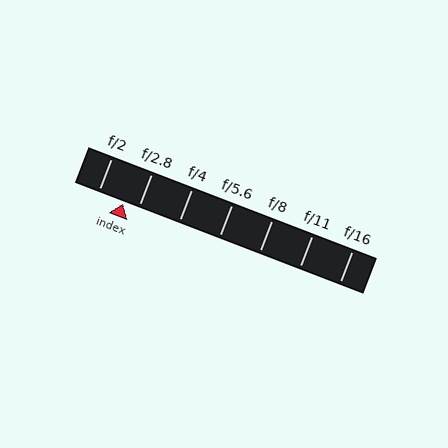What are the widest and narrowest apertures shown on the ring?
The widest aperture shown is f/2 and the narrowest is f/16.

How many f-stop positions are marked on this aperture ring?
There are 7 f-stop positions marked.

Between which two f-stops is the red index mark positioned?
The index mark is between f/2 and f/2.8.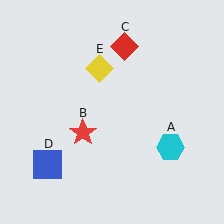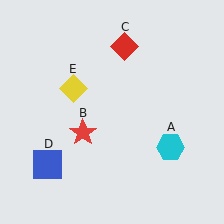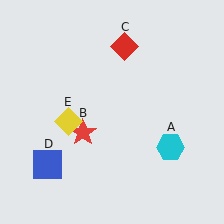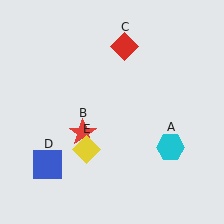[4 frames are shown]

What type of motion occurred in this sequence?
The yellow diamond (object E) rotated counterclockwise around the center of the scene.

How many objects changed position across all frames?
1 object changed position: yellow diamond (object E).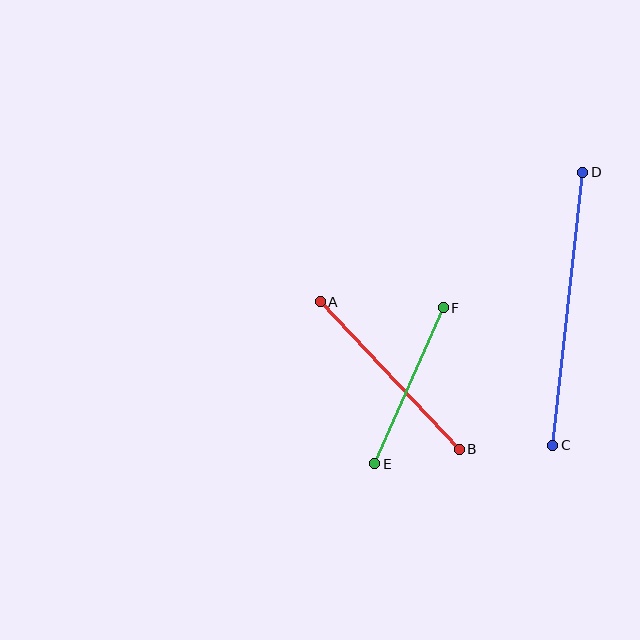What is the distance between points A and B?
The distance is approximately 202 pixels.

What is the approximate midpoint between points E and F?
The midpoint is at approximately (409, 386) pixels.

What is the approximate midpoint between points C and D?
The midpoint is at approximately (568, 309) pixels.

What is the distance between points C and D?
The distance is approximately 275 pixels.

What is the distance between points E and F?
The distance is approximately 170 pixels.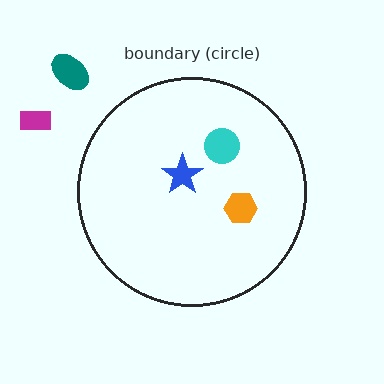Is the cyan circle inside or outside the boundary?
Inside.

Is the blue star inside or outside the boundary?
Inside.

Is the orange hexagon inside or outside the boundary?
Inside.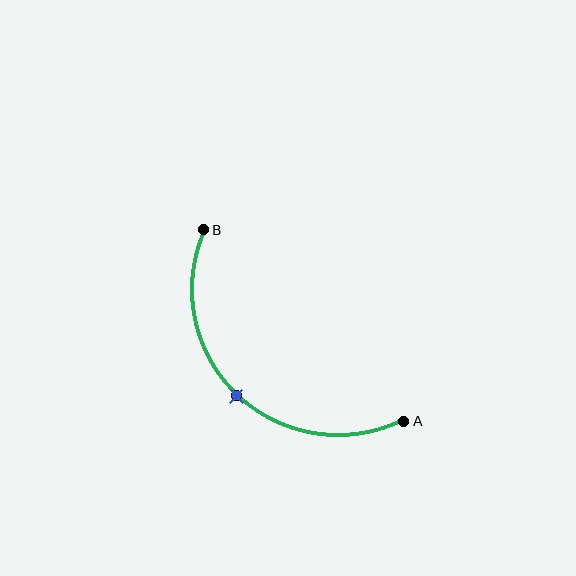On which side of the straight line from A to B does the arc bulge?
The arc bulges below and to the left of the straight line connecting A and B.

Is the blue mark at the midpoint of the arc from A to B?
Yes. The blue mark lies on the arc at equal arc-length from both A and B — it is the arc midpoint.